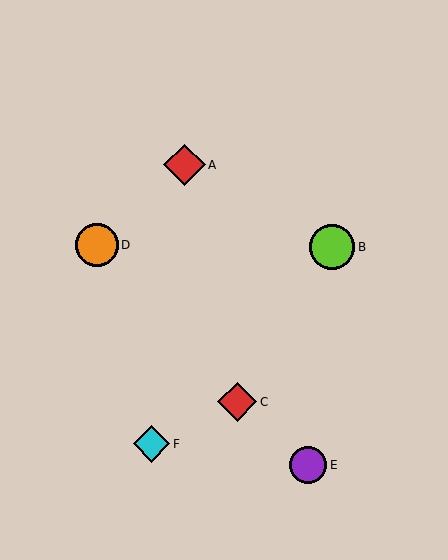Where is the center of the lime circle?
The center of the lime circle is at (332, 247).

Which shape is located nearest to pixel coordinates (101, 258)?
The orange circle (labeled D) at (97, 245) is nearest to that location.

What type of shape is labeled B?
Shape B is a lime circle.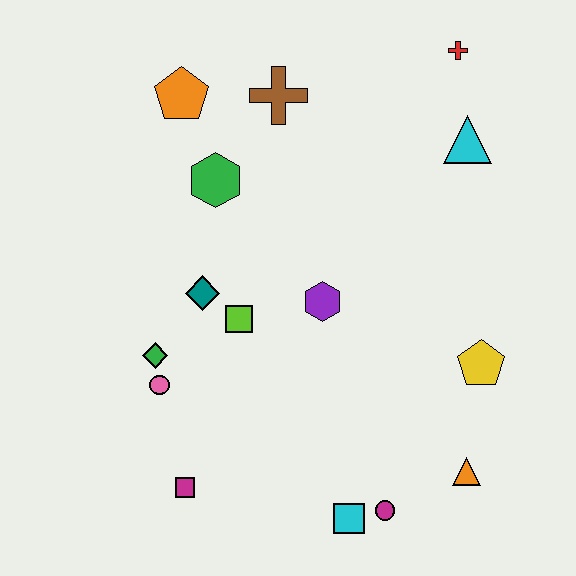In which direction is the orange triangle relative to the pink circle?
The orange triangle is to the right of the pink circle.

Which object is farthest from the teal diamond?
The red cross is farthest from the teal diamond.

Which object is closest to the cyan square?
The magenta circle is closest to the cyan square.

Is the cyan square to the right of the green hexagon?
Yes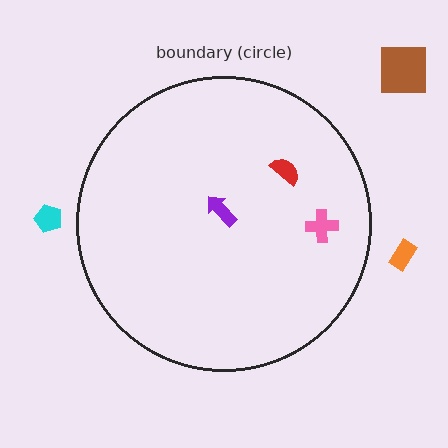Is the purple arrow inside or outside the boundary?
Inside.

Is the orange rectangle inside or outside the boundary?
Outside.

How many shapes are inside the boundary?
3 inside, 3 outside.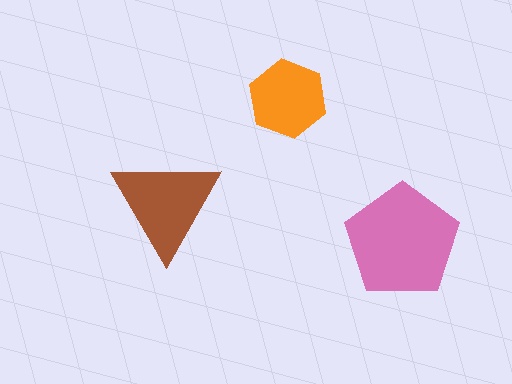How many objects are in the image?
There are 3 objects in the image.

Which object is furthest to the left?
The brown triangle is leftmost.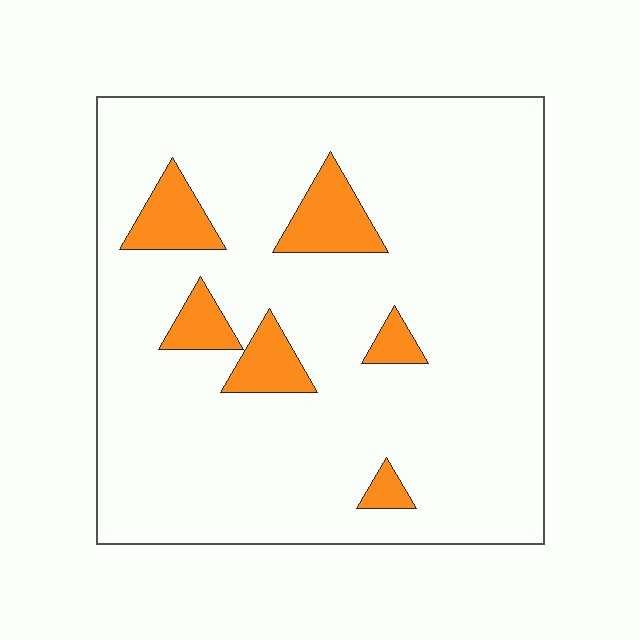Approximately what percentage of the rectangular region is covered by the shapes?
Approximately 10%.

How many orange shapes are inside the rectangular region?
6.